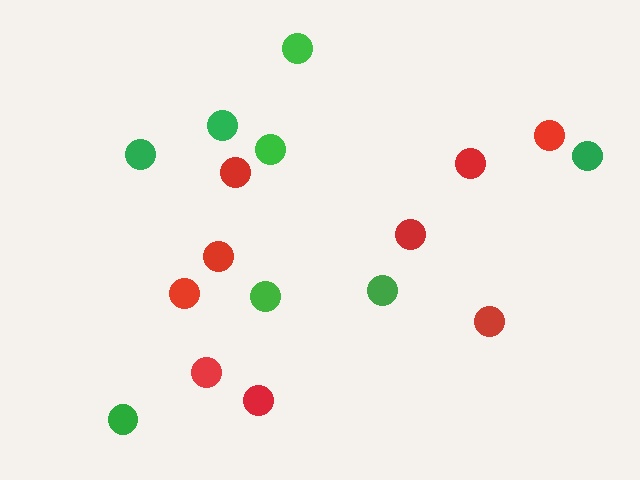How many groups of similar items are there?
There are 2 groups: one group of green circles (8) and one group of red circles (9).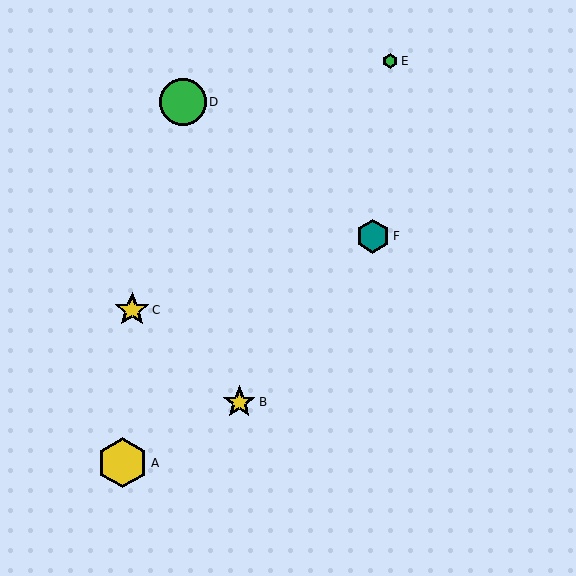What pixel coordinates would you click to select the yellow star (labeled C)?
Click at (132, 310) to select the yellow star C.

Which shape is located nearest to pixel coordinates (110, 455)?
The yellow hexagon (labeled A) at (123, 463) is nearest to that location.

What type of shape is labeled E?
Shape E is a green hexagon.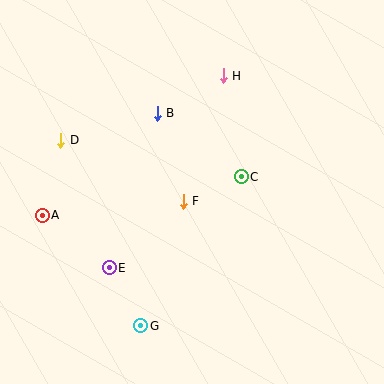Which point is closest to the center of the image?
Point F at (183, 201) is closest to the center.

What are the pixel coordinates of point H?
Point H is at (223, 76).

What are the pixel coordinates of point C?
Point C is at (241, 177).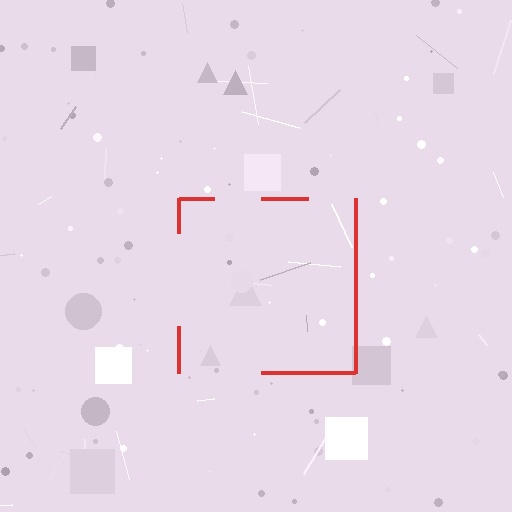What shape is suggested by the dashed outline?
The dashed outline suggests a square.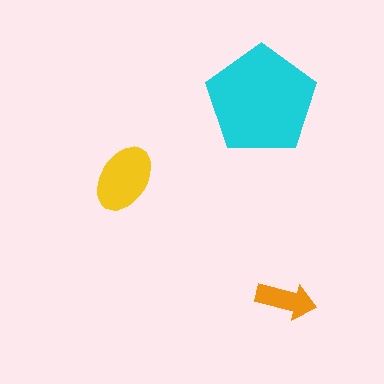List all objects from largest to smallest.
The cyan pentagon, the yellow ellipse, the orange arrow.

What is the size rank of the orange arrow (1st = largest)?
3rd.